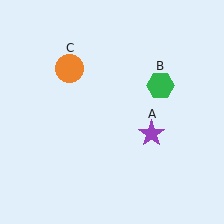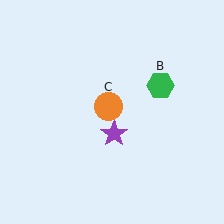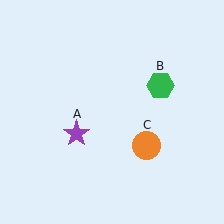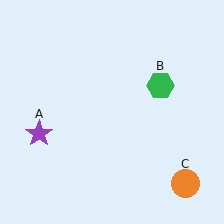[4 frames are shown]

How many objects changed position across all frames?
2 objects changed position: purple star (object A), orange circle (object C).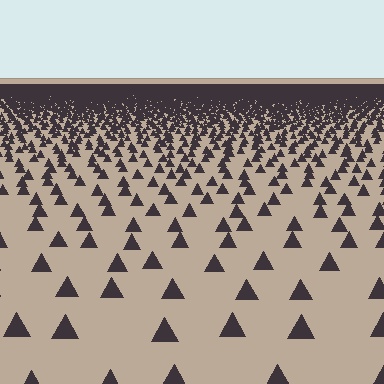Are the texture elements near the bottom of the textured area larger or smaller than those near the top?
Larger. Near the bottom, elements are closer to the viewer and appear at a bigger on-screen size.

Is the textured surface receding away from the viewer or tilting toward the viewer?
The surface is receding away from the viewer. Texture elements get smaller and denser toward the top.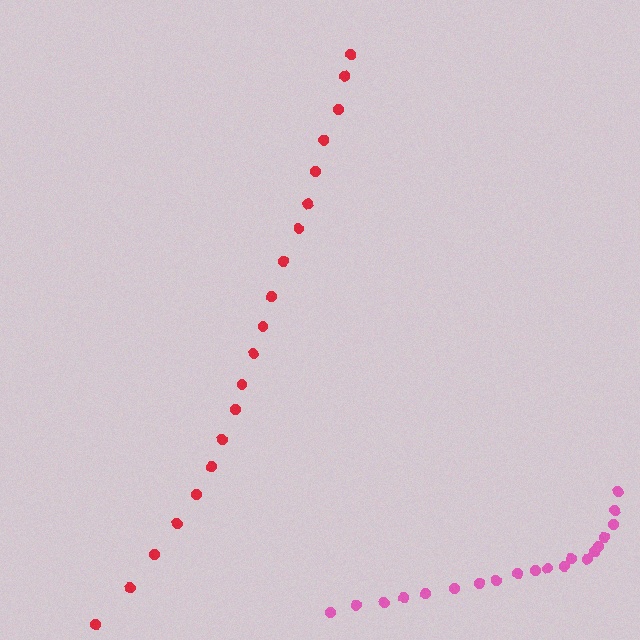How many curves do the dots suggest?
There are 2 distinct paths.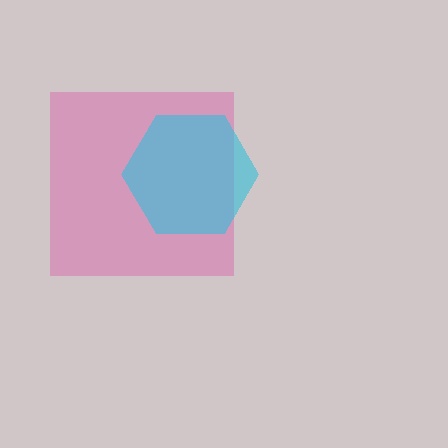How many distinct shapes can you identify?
There are 2 distinct shapes: a pink square, a cyan hexagon.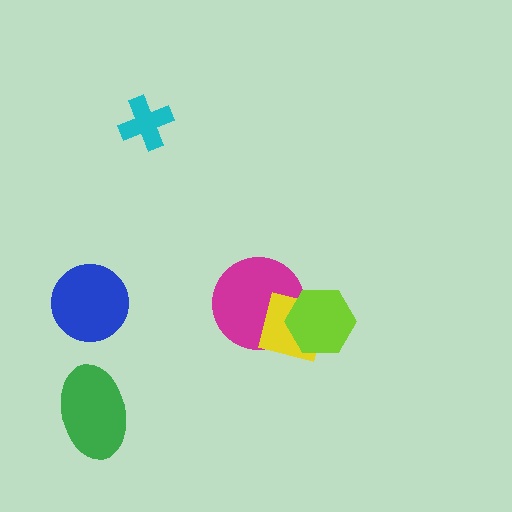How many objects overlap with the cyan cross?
0 objects overlap with the cyan cross.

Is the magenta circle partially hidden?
Yes, it is partially covered by another shape.